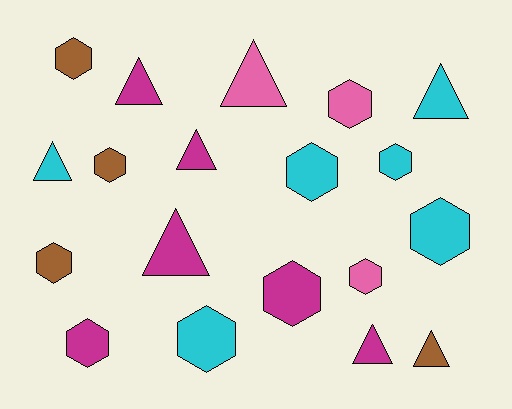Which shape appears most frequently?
Hexagon, with 11 objects.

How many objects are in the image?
There are 19 objects.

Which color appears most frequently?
Cyan, with 6 objects.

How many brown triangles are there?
There is 1 brown triangle.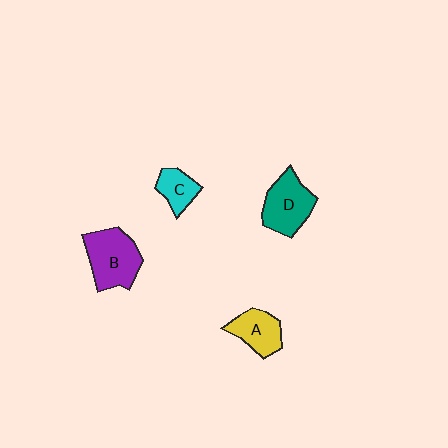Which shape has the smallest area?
Shape C (cyan).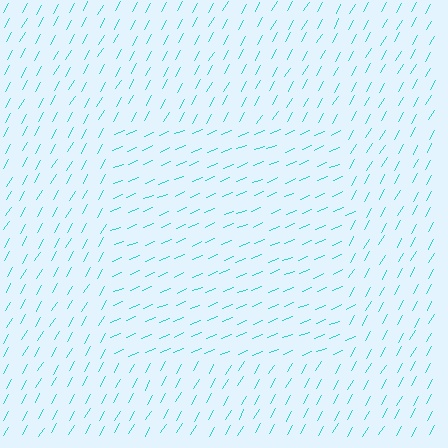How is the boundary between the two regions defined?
The boundary is defined purely by a change in line orientation (approximately 38 degrees difference). All lines are the same color and thickness.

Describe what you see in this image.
The image is filled with small cyan line segments. A rectangle region in the image has lines oriented differently from the surrounding lines, creating a visible texture boundary.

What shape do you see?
I see a rectangle.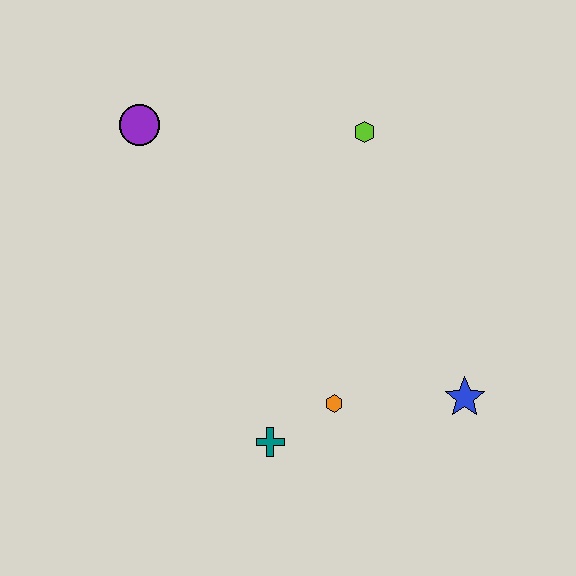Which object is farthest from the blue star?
The purple circle is farthest from the blue star.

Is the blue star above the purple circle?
No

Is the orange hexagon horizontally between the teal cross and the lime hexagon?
Yes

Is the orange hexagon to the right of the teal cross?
Yes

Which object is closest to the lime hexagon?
The purple circle is closest to the lime hexagon.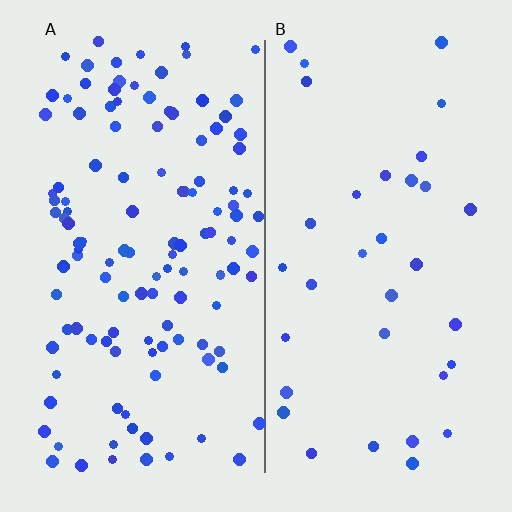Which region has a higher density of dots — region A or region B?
A (the left).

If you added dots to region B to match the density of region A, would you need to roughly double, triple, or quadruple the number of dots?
Approximately quadruple.